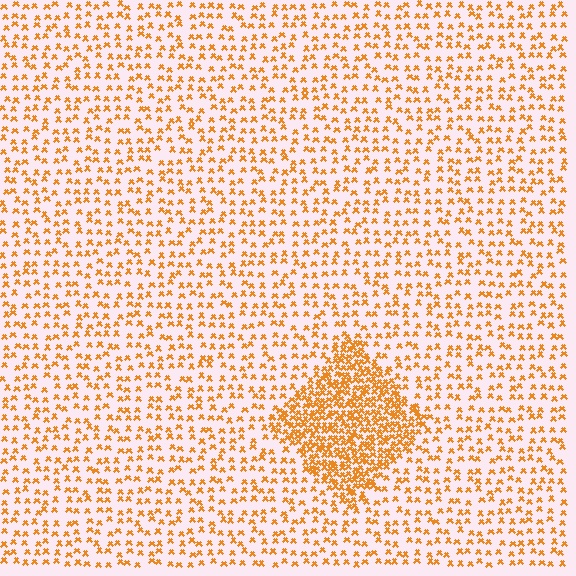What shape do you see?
I see a diamond.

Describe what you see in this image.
The image contains small orange elements arranged at two different densities. A diamond-shaped region is visible where the elements are more densely packed than the surrounding area.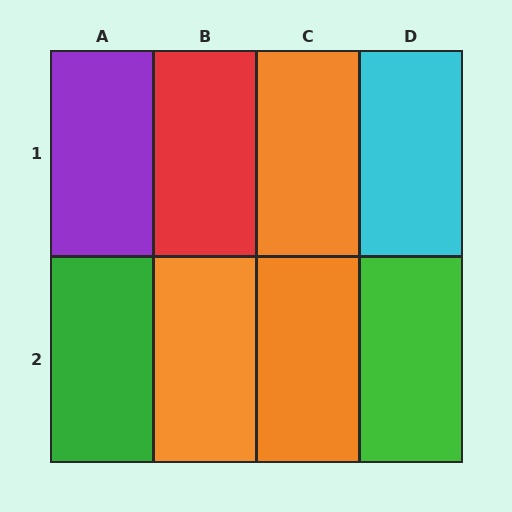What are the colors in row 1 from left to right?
Purple, red, orange, cyan.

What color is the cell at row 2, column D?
Green.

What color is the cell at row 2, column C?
Orange.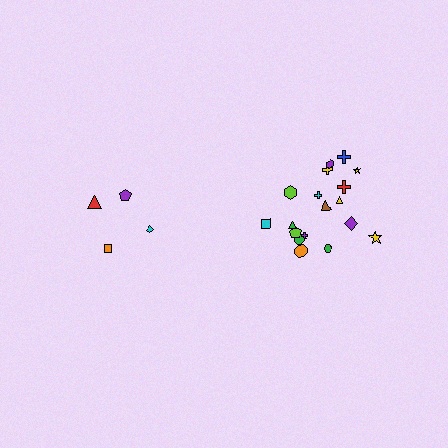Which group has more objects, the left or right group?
The right group.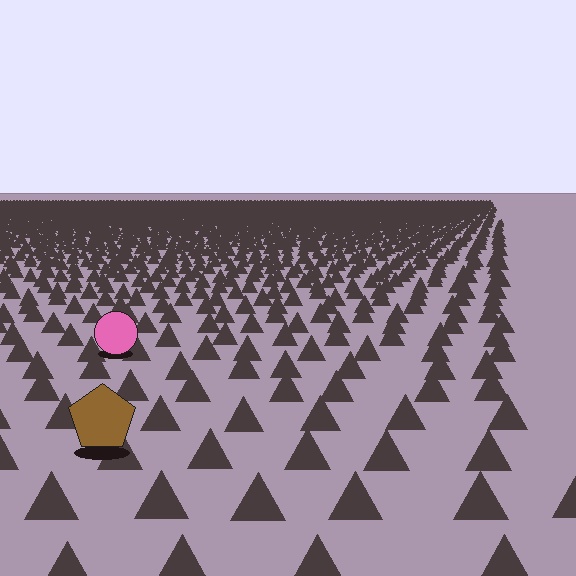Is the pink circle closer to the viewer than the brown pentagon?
No. The brown pentagon is closer — you can tell from the texture gradient: the ground texture is coarser near it.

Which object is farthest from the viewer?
The pink circle is farthest from the viewer. It appears smaller and the ground texture around it is denser.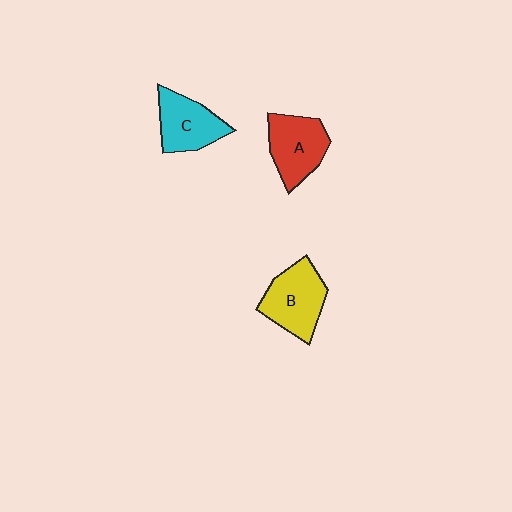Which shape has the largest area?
Shape B (yellow).